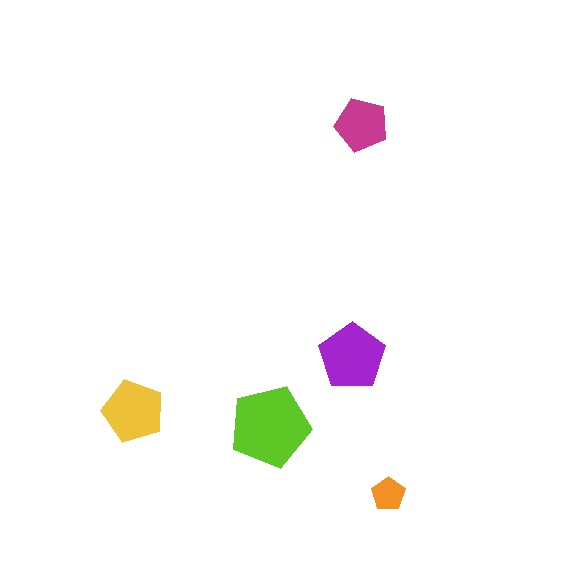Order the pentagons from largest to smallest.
the lime one, the purple one, the yellow one, the magenta one, the orange one.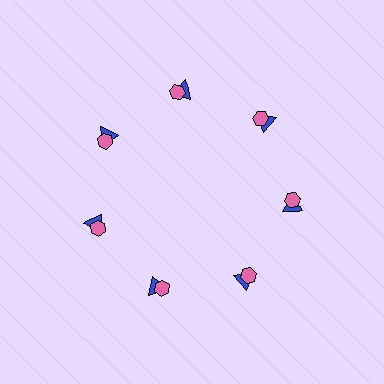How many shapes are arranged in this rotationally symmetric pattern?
There are 14 shapes, arranged in 7 groups of 2.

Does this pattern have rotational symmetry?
Yes, this pattern has 7-fold rotational symmetry. It looks the same after rotating 51 degrees around the center.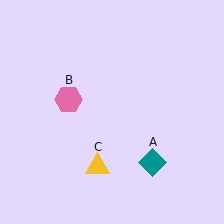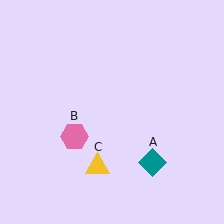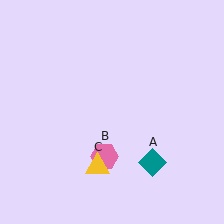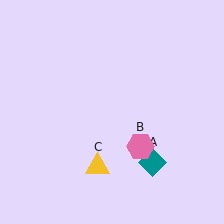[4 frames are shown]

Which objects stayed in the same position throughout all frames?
Teal diamond (object A) and yellow triangle (object C) remained stationary.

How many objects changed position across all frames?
1 object changed position: pink hexagon (object B).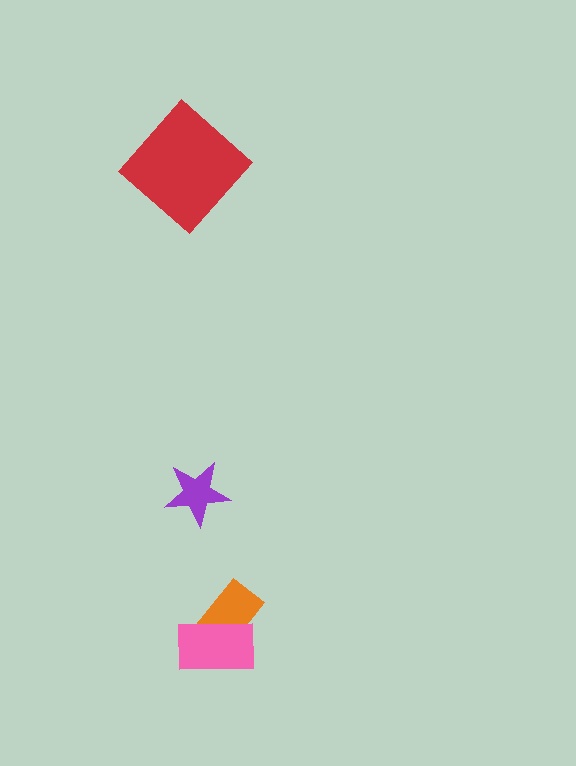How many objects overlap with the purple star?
0 objects overlap with the purple star.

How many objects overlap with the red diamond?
0 objects overlap with the red diamond.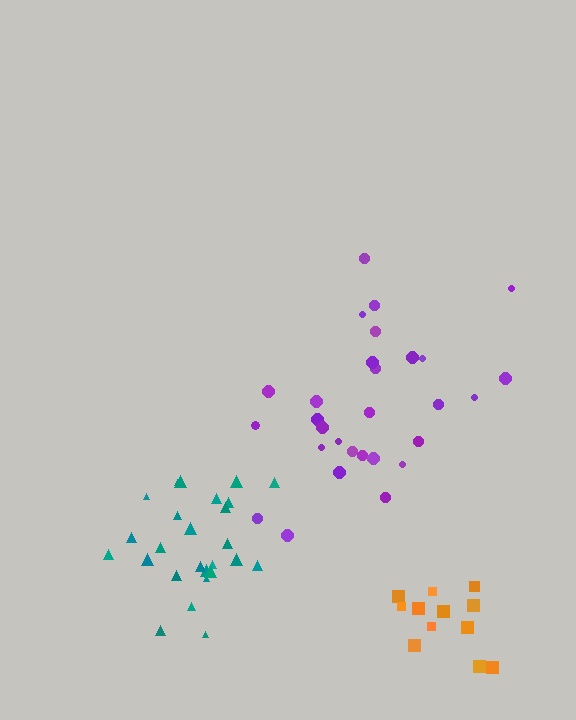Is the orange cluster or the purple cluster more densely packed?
Orange.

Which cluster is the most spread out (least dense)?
Purple.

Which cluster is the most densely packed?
Teal.